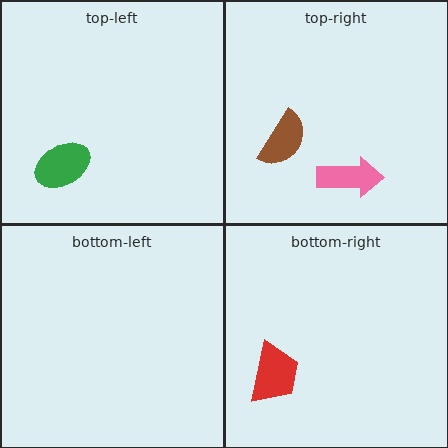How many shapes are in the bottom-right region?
1.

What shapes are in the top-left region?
The green ellipse.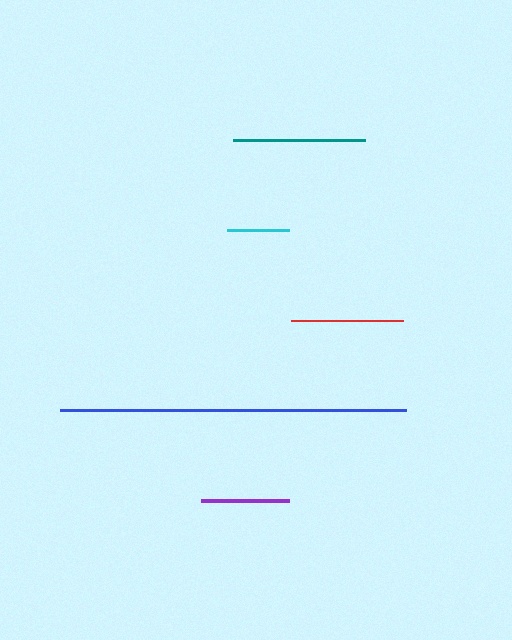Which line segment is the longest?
The blue line is the longest at approximately 347 pixels.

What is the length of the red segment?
The red segment is approximately 112 pixels long.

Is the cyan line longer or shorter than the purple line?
The purple line is longer than the cyan line.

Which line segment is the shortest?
The cyan line is the shortest at approximately 62 pixels.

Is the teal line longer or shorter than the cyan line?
The teal line is longer than the cyan line.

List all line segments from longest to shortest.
From longest to shortest: blue, teal, red, purple, cyan.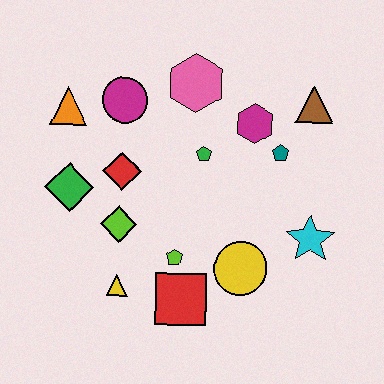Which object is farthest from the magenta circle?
The cyan star is farthest from the magenta circle.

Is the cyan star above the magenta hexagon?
No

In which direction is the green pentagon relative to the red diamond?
The green pentagon is to the right of the red diamond.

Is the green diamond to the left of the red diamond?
Yes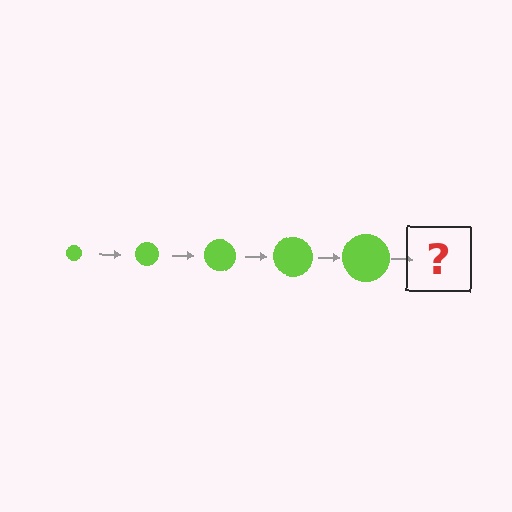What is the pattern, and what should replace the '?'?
The pattern is that the circle gets progressively larger each step. The '?' should be a lime circle, larger than the previous one.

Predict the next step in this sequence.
The next step is a lime circle, larger than the previous one.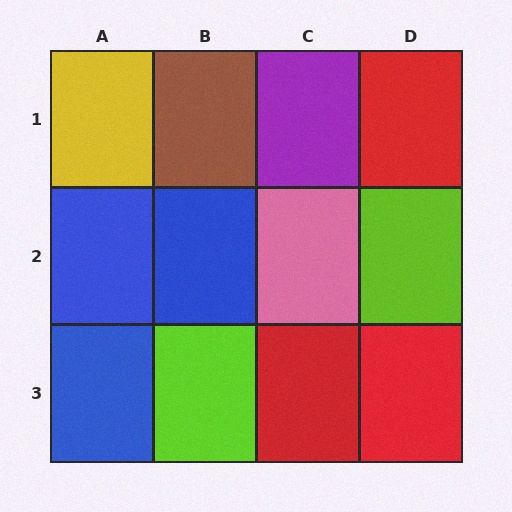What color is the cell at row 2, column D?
Lime.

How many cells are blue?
3 cells are blue.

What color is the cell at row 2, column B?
Blue.